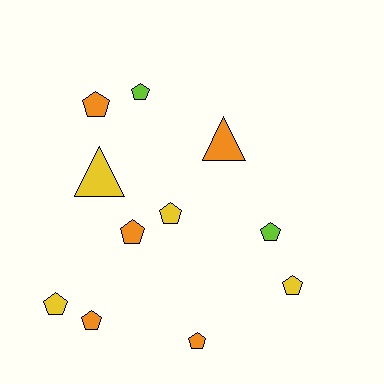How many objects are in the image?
There are 11 objects.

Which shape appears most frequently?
Pentagon, with 9 objects.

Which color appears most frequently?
Orange, with 5 objects.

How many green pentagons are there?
There are no green pentagons.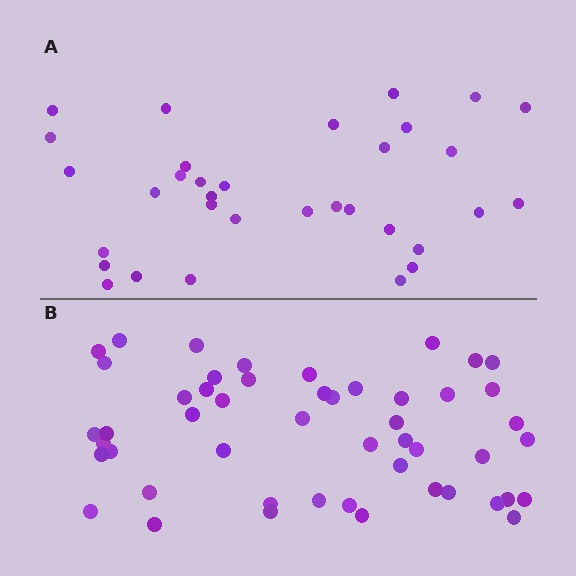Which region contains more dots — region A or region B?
Region B (the bottom region) has more dots.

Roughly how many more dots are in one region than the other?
Region B has approximately 15 more dots than region A.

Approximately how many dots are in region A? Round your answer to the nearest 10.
About 30 dots. (The exact count is 33, which rounds to 30.)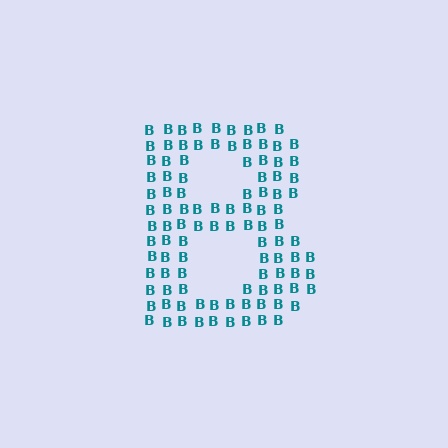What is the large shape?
The large shape is the letter B.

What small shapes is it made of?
It is made of small letter B's.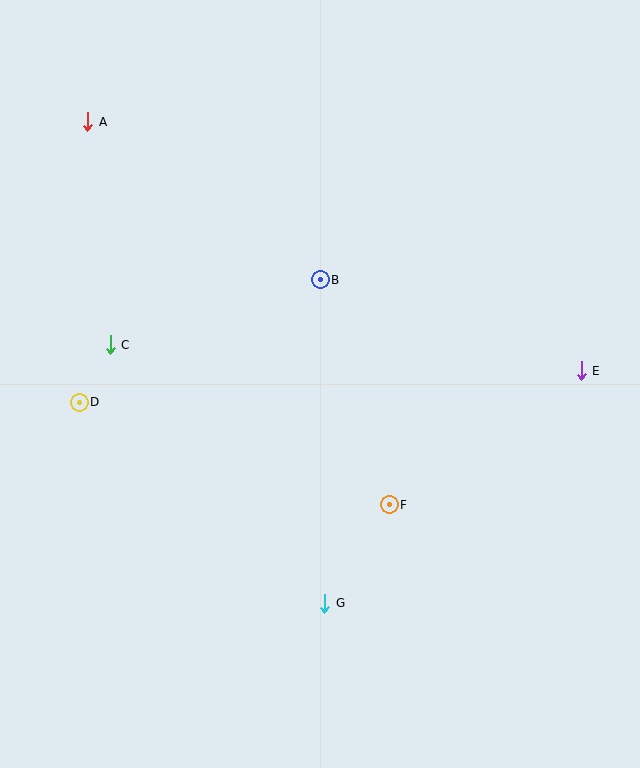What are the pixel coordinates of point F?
Point F is at (389, 505).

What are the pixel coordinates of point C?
Point C is at (110, 345).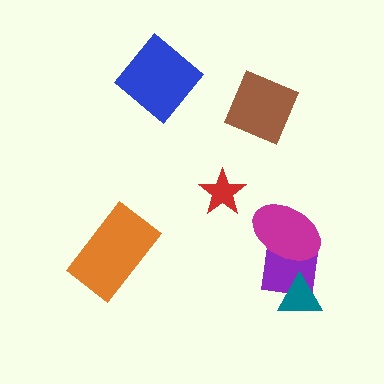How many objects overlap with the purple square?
2 objects overlap with the purple square.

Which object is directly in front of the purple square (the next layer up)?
The magenta ellipse is directly in front of the purple square.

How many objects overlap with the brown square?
0 objects overlap with the brown square.